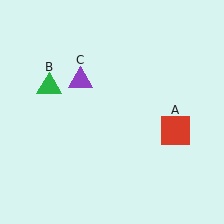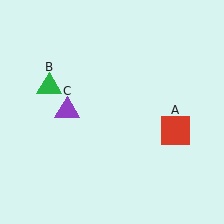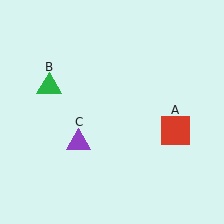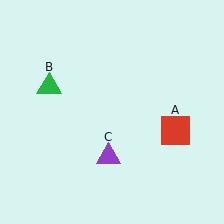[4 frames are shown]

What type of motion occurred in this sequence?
The purple triangle (object C) rotated counterclockwise around the center of the scene.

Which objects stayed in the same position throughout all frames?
Red square (object A) and green triangle (object B) remained stationary.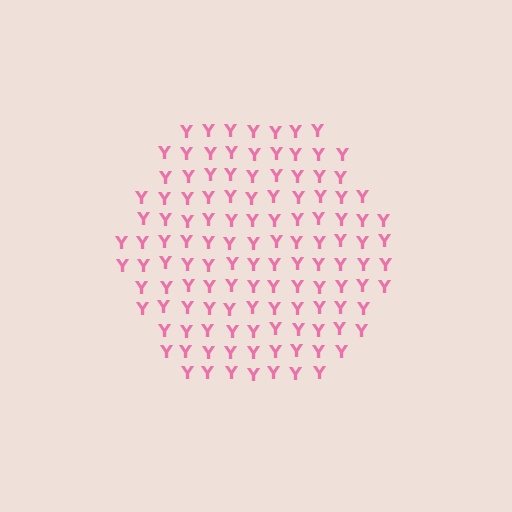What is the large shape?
The large shape is a hexagon.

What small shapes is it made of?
It is made of small letter Y's.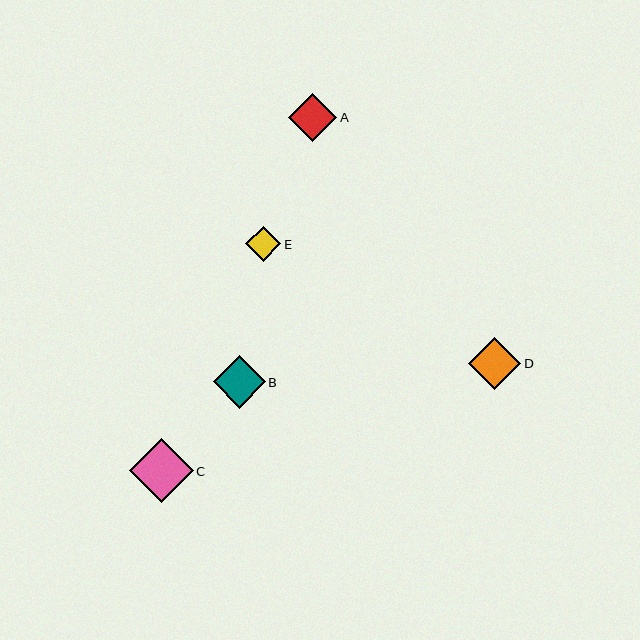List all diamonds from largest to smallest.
From largest to smallest: C, B, D, A, E.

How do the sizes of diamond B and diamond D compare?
Diamond B and diamond D are approximately the same size.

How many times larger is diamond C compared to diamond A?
Diamond C is approximately 1.3 times the size of diamond A.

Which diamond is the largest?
Diamond C is the largest with a size of approximately 64 pixels.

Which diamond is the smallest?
Diamond E is the smallest with a size of approximately 35 pixels.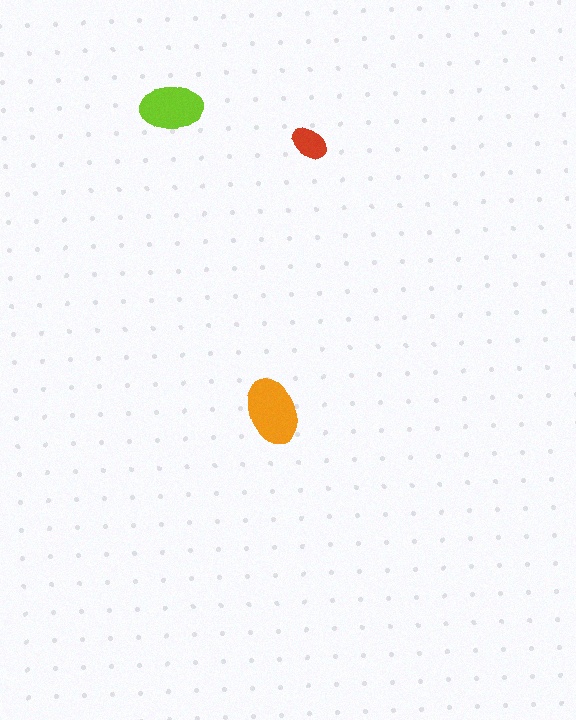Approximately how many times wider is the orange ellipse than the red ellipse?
About 2 times wider.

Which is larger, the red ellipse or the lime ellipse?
The lime one.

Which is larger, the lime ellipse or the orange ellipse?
The orange one.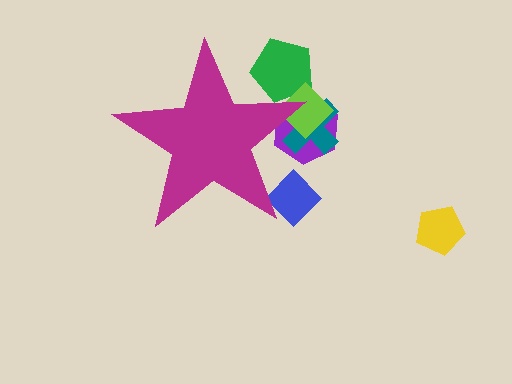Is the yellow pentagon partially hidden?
No, the yellow pentagon is fully visible.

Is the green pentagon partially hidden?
Yes, the green pentagon is partially hidden behind the magenta star.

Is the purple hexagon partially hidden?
Yes, the purple hexagon is partially hidden behind the magenta star.